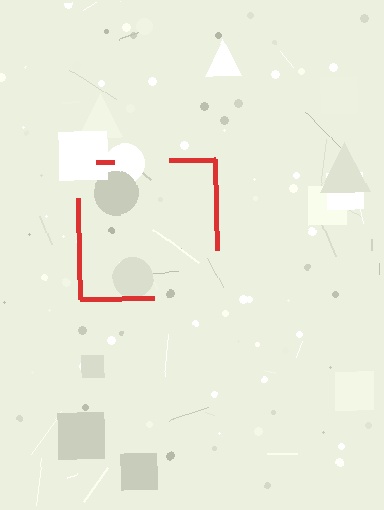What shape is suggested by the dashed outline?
The dashed outline suggests a square.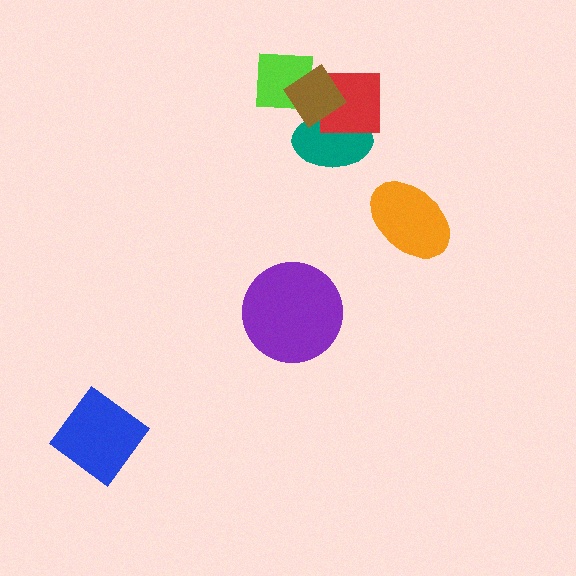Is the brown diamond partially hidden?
No, no other shape covers it.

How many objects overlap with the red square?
2 objects overlap with the red square.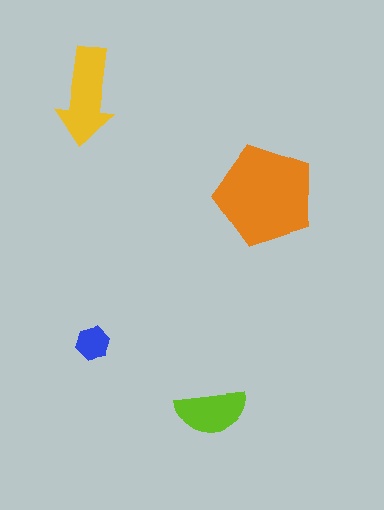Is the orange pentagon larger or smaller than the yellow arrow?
Larger.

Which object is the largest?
The orange pentagon.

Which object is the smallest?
The blue hexagon.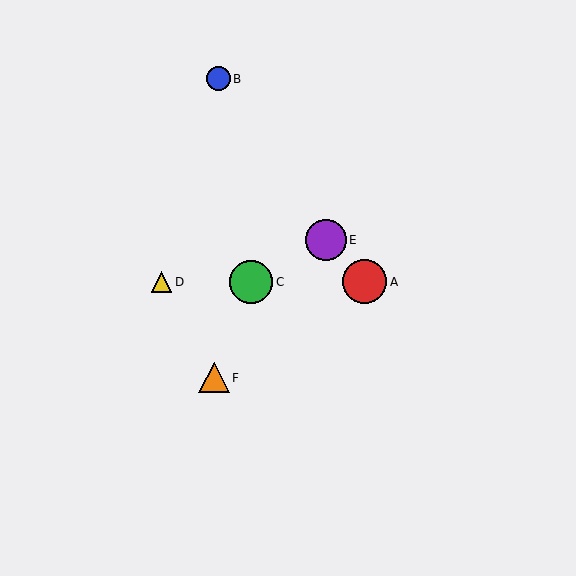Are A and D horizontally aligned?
Yes, both are at y≈282.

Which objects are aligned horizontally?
Objects A, C, D are aligned horizontally.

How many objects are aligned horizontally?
3 objects (A, C, D) are aligned horizontally.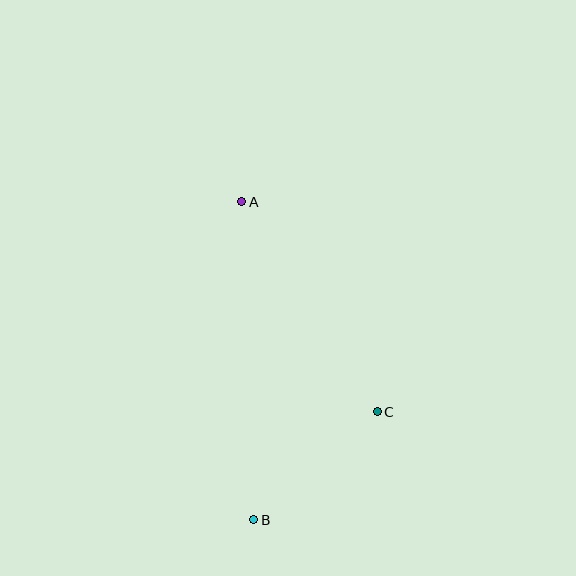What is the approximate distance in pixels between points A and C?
The distance between A and C is approximately 250 pixels.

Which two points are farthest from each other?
Points A and B are farthest from each other.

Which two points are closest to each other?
Points B and C are closest to each other.